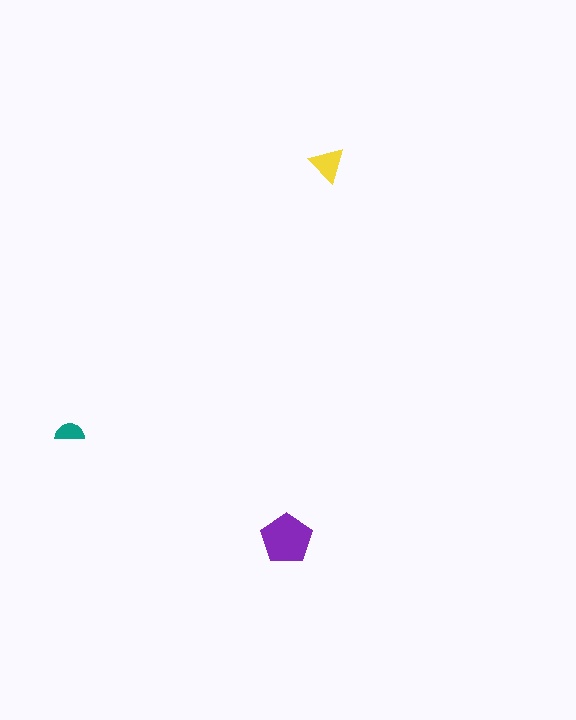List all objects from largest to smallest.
The purple pentagon, the yellow triangle, the teal semicircle.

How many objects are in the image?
There are 3 objects in the image.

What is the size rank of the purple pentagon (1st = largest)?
1st.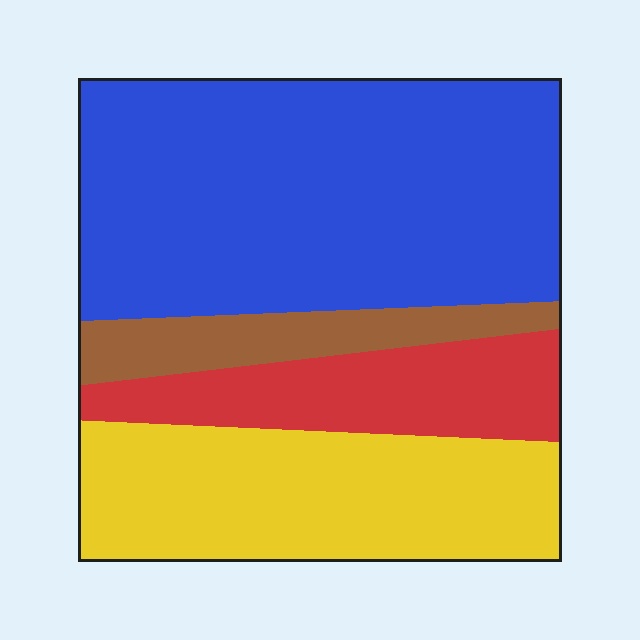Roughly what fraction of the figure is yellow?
Yellow covers roughly 25% of the figure.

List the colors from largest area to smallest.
From largest to smallest: blue, yellow, red, brown.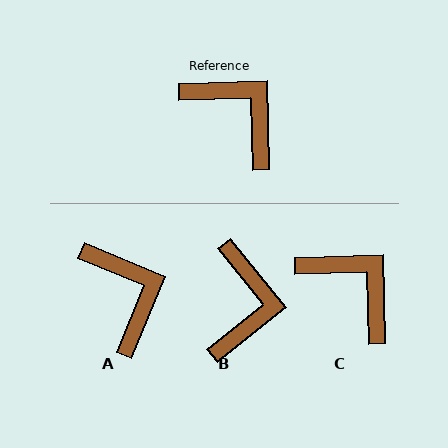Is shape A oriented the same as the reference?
No, it is off by about 24 degrees.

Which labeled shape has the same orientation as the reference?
C.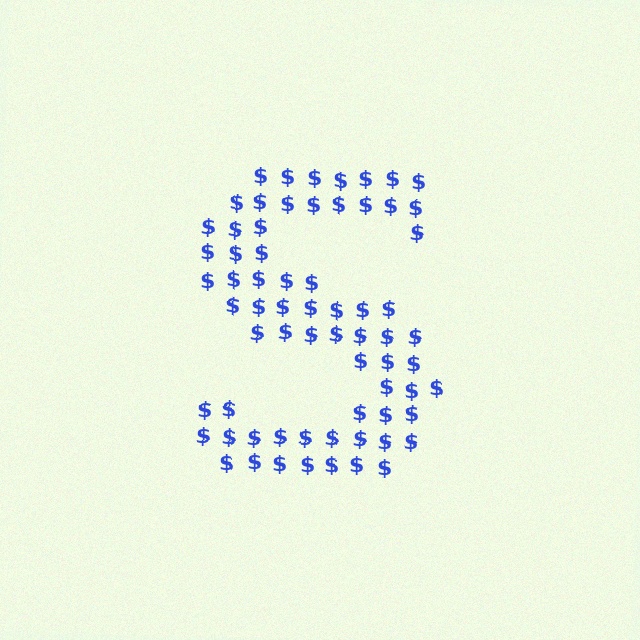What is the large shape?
The large shape is the letter S.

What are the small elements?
The small elements are dollar signs.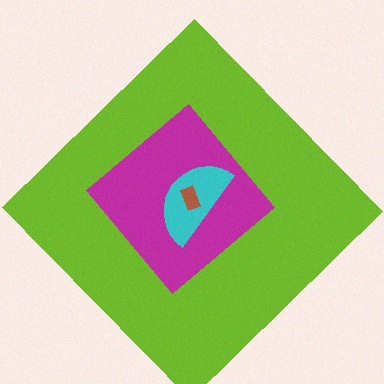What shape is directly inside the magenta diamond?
The cyan semicircle.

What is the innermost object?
The brown rectangle.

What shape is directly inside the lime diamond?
The magenta diamond.